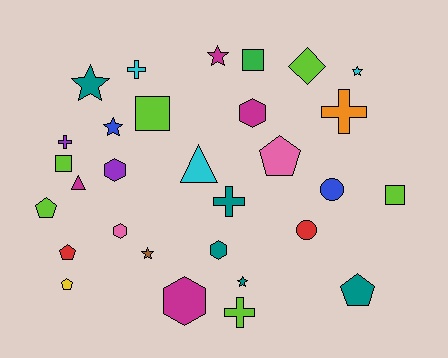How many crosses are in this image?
There are 5 crosses.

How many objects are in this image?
There are 30 objects.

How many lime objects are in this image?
There are 6 lime objects.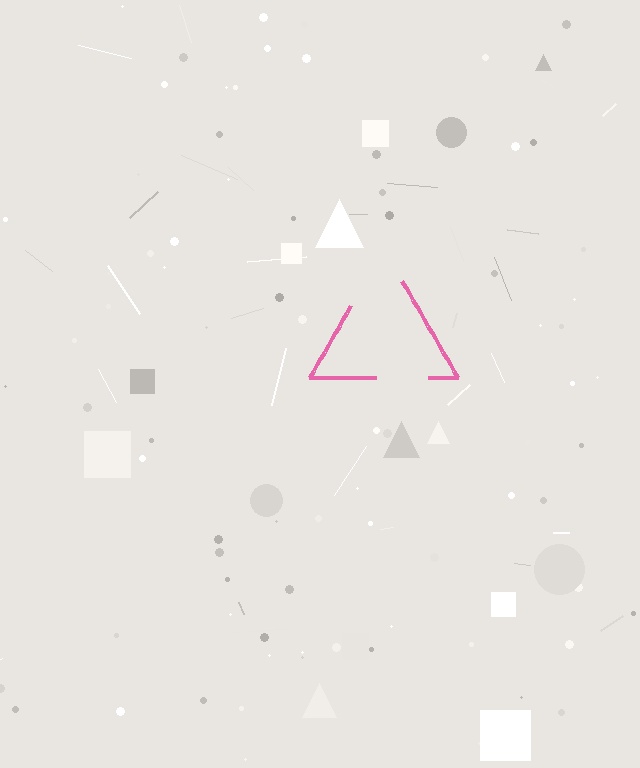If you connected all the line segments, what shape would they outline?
They would outline a triangle.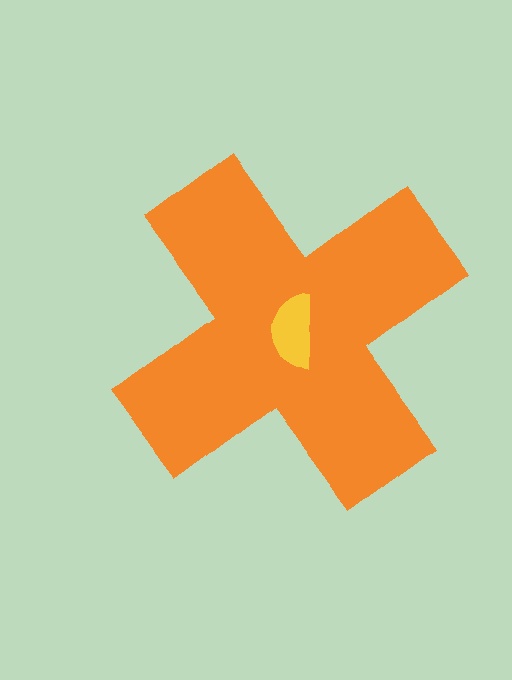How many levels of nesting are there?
2.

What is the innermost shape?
The yellow semicircle.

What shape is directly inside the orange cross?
The yellow semicircle.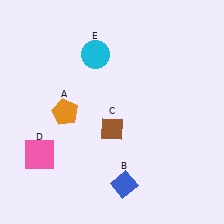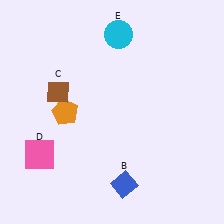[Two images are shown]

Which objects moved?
The objects that moved are: the brown diamond (C), the cyan circle (E).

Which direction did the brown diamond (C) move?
The brown diamond (C) moved left.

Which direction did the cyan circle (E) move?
The cyan circle (E) moved right.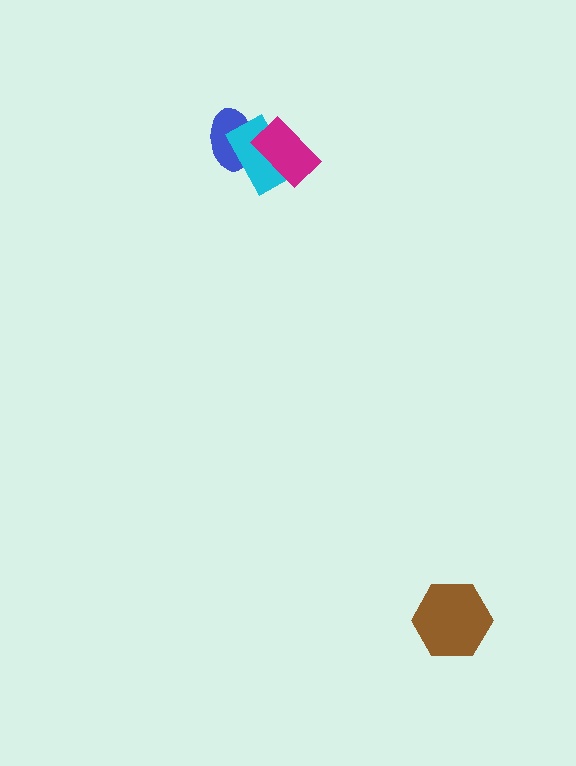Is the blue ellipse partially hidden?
Yes, it is partially covered by another shape.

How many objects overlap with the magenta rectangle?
2 objects overlap with the magenta rectangle.